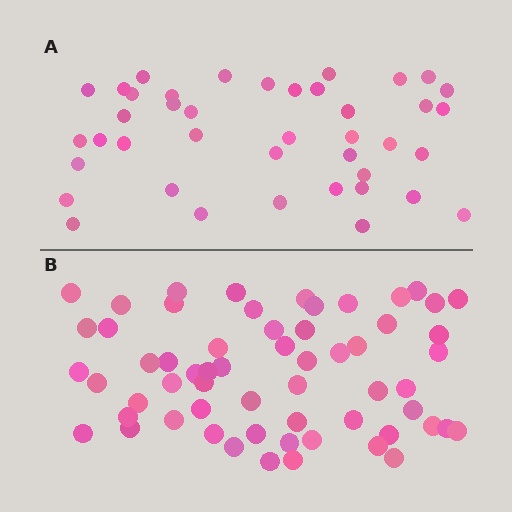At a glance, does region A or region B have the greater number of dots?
Region B (the bottom region) has more dots.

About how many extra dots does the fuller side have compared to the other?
Region B has approximately 20 more dots than region A.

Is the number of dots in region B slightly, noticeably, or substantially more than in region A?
Region B has substantially more. The ratio is roughly 1.5 to 1.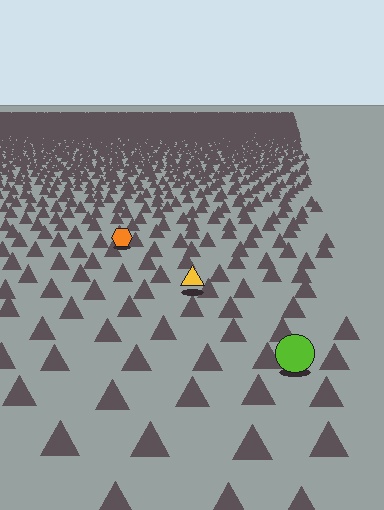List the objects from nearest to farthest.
From nearest to farthest: the lime circle, the yellow triangle, the orange hexagon.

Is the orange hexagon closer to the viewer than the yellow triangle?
No. The yellow triangle is closer — you can tell from the texture gradient: the ground texture is coarser near it.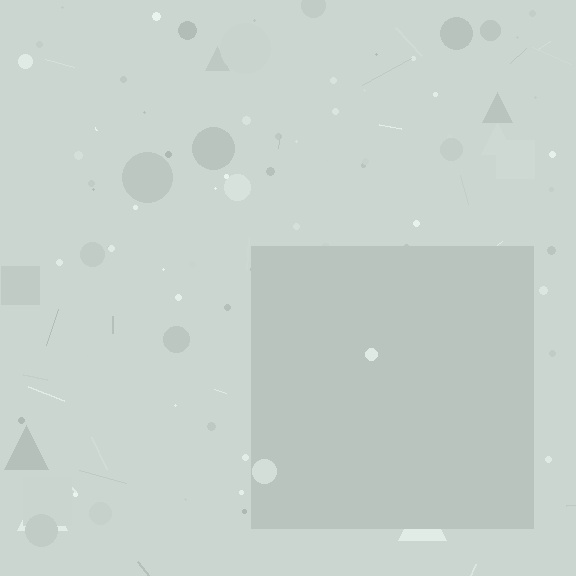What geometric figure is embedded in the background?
A square is embedded in the background.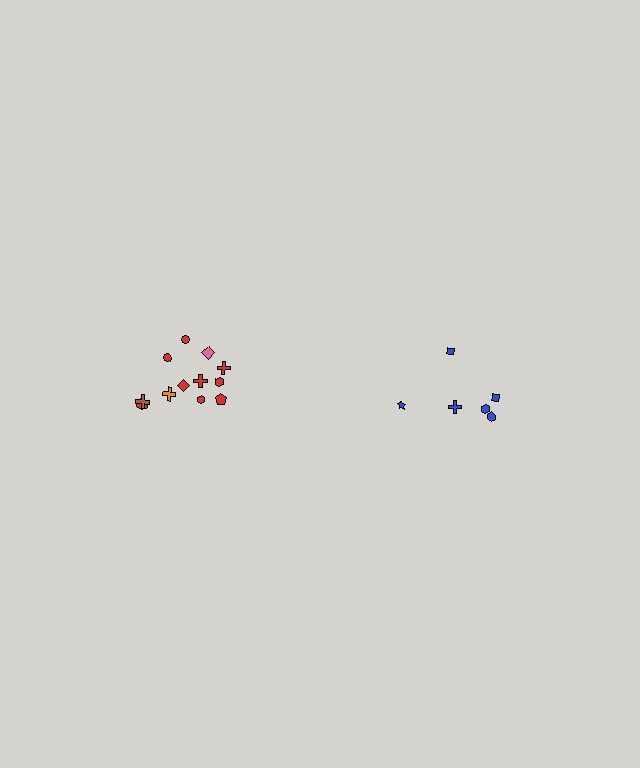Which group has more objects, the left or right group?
The left group.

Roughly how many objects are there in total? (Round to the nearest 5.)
Roughly 20 objects in total.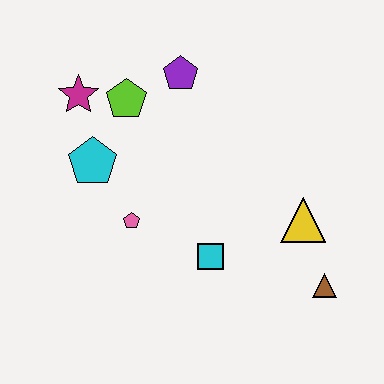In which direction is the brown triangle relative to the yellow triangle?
The brown triangle is below the yellow triangle.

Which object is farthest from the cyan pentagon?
The brown triangle is farthest from the cyan pentagon.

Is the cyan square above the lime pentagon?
No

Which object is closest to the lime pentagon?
The magenta star is closest to the lime pentagon.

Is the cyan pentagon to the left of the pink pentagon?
Yes